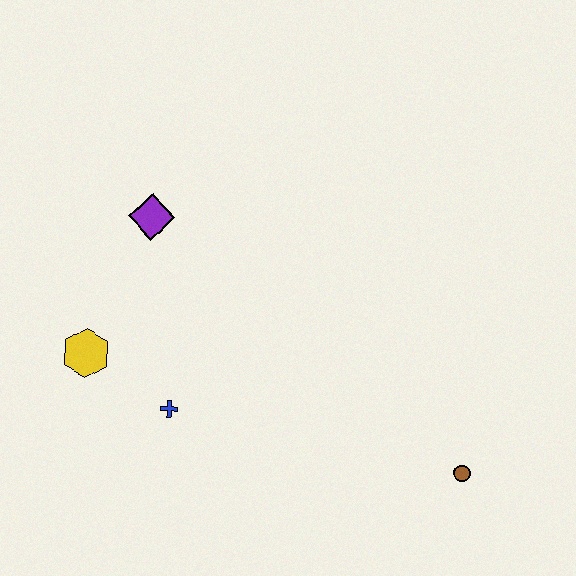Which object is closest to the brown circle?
The blue cross is closest to the brown circle.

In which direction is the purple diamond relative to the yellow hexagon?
The purple diamond is above the yellow hexagon.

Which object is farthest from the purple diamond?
The brown circle is farthest from the purple diamond.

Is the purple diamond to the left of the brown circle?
Yes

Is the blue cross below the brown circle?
No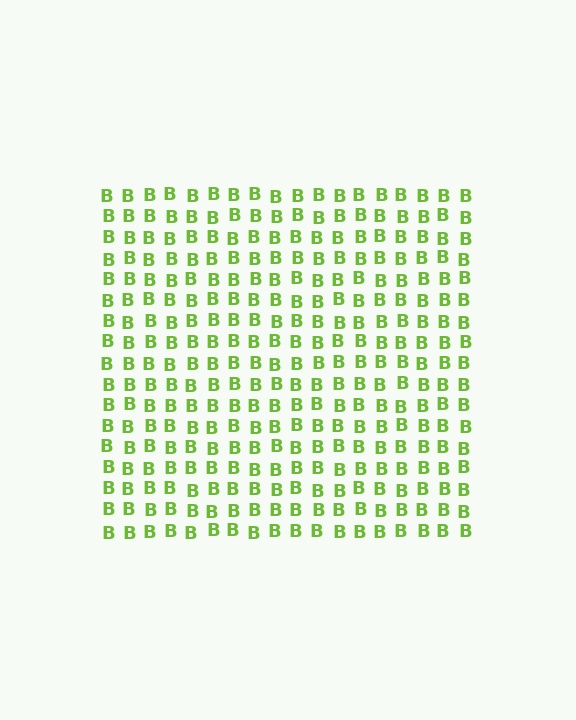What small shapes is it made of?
It is made of small letter B's.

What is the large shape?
The large shape is a square.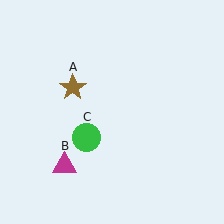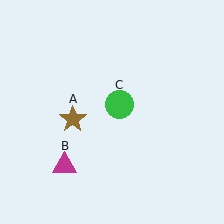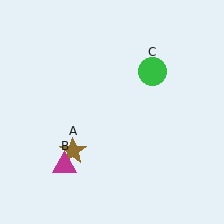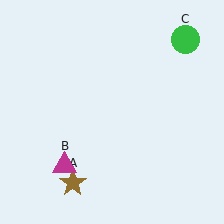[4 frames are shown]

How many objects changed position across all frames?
2 objects changed position: brown star (object A), green circle (object C).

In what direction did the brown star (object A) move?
The brown star (object A) moved down.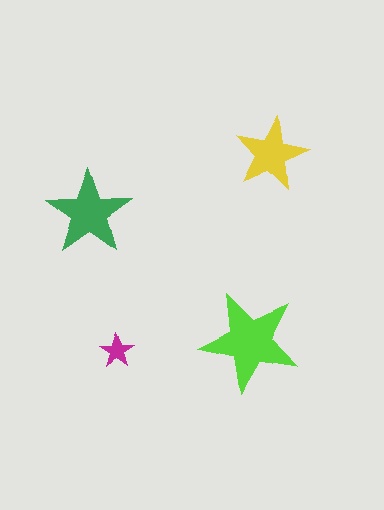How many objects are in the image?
There are 4 objects in the image.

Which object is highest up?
The yellow star is topmost.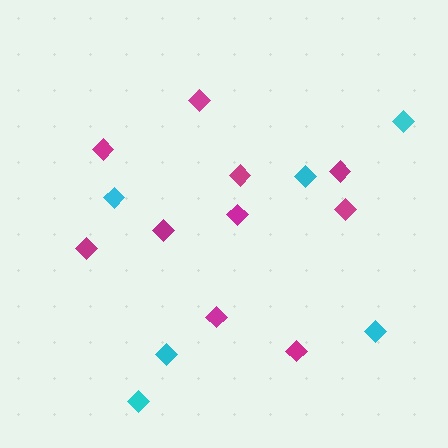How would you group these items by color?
There are 2 groups: one group of cyan diamonds (6) and one group of magenta diamonds (10).